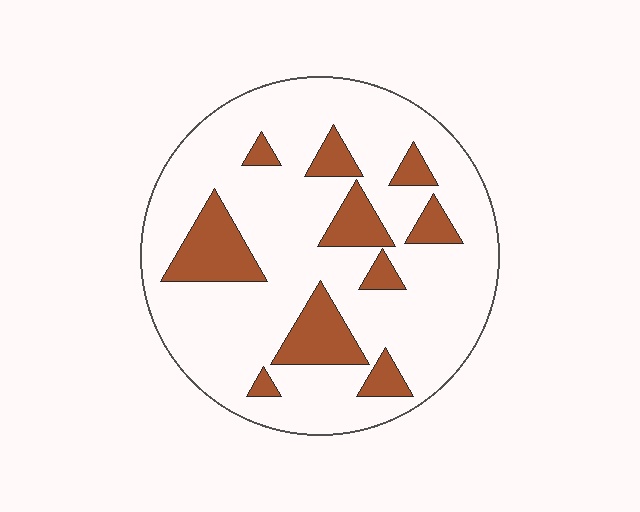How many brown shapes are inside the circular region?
10.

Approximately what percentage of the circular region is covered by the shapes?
Approximately 20%.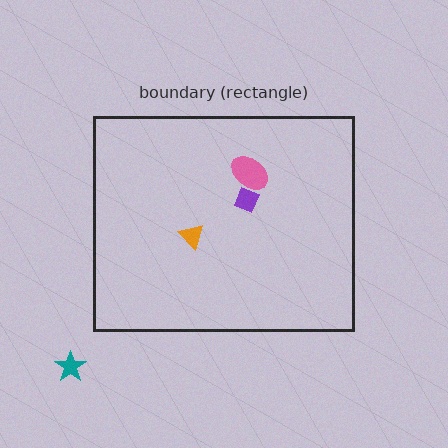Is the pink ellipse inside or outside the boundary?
Inside.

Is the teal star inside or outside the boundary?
Outside.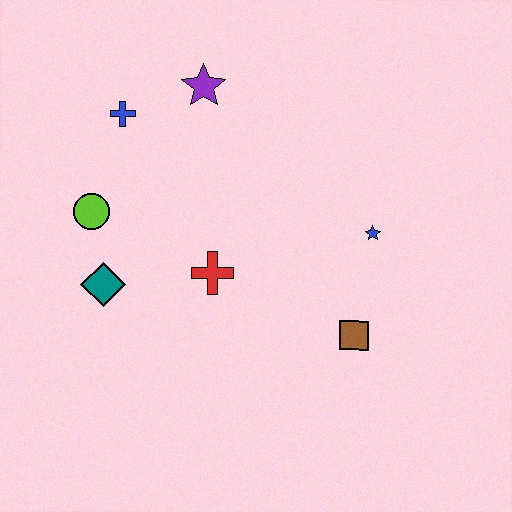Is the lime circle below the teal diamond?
No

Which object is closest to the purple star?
The blue cross is closest to the purple star.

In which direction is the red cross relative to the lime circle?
The red cross is to the right of the lime circle.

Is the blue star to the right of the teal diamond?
Yes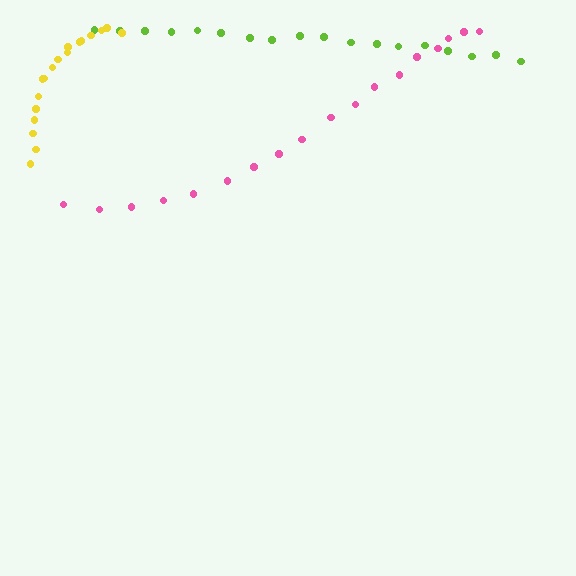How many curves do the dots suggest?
There are 3 distinct paths.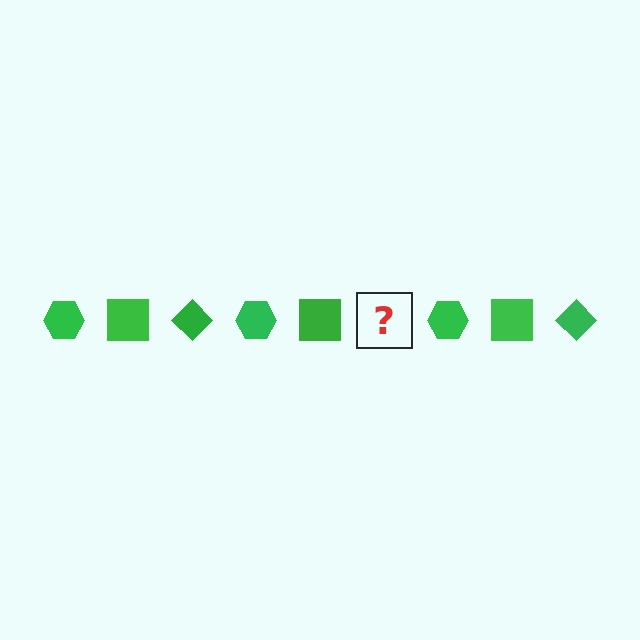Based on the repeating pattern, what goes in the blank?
The blank should be a green diamond.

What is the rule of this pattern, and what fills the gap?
The rule is that the pattern cycles through hexagon, square, diamond shapes in green. The gap should be filled with a green diamond.